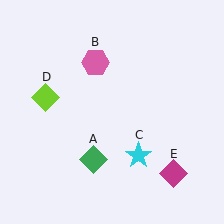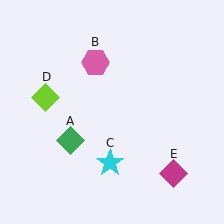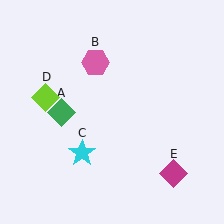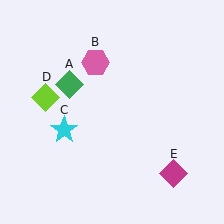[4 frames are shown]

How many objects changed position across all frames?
2 objects changed position: green diamond (object A), cyan star (object C).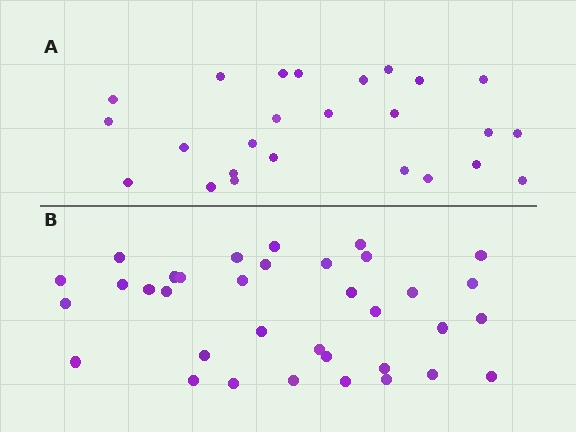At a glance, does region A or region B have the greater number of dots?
Region B (the bottom region) has more dots.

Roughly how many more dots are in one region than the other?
Region B has roughly 10 or so more dots than region A.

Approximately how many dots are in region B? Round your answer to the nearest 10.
About 40 dots. (The exact count is 35, which rounds to 40.)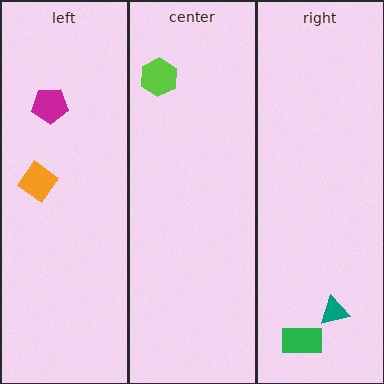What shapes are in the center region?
The lime hexagon.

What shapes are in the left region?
The magenta pentagon, the orange diamond.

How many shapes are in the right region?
2.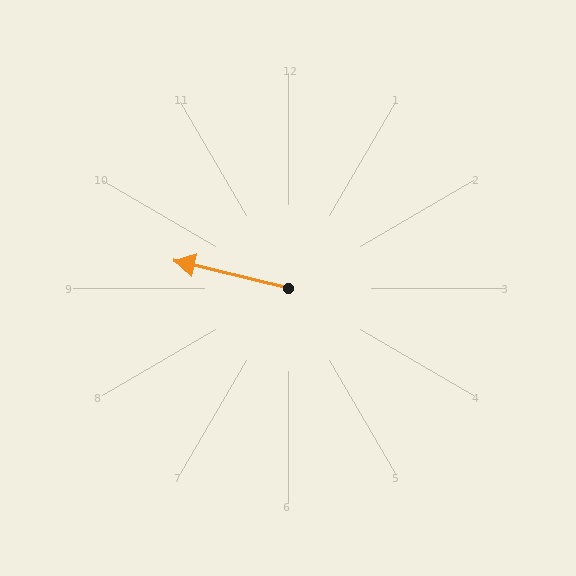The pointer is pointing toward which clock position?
Roughly 9 o'clock.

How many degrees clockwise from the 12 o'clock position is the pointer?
Approximately 284 degrees.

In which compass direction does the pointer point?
West.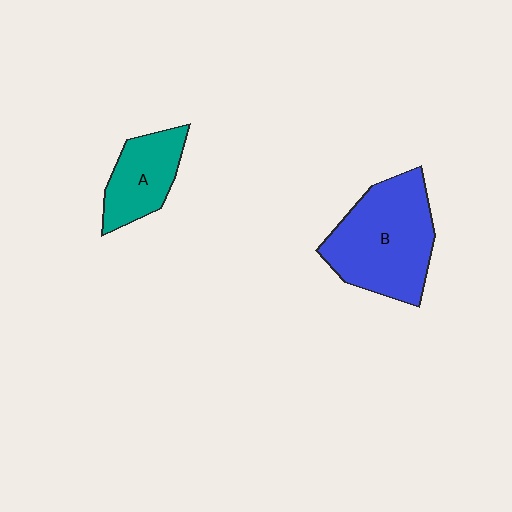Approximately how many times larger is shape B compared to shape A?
Approximately 1.9 times.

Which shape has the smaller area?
Shape A (teal).